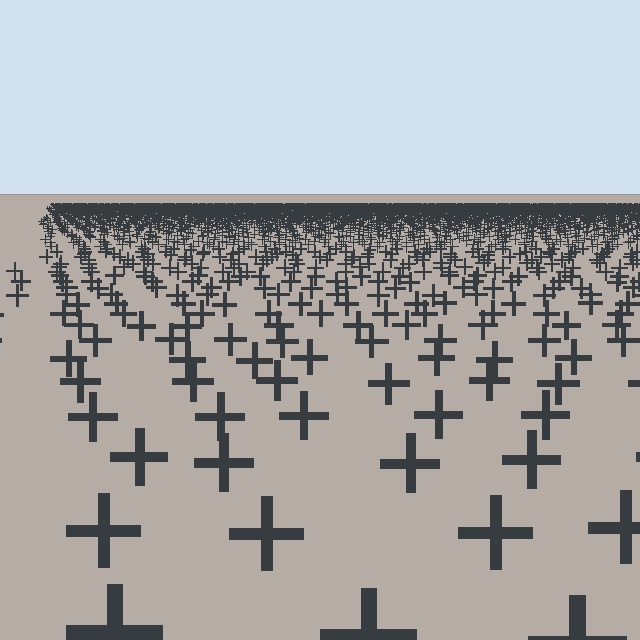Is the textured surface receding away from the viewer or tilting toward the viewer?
The surface is receding away from the viewer. Texture elements get smaller and denser toward the top.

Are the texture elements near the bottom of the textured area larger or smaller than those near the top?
Larger. Near the bottom, elements are closer to the viewer and appear at a bigger on-screen size.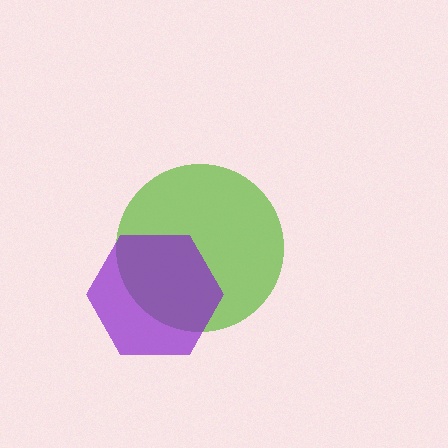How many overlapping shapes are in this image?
There are 2 overlapping shapes in the image.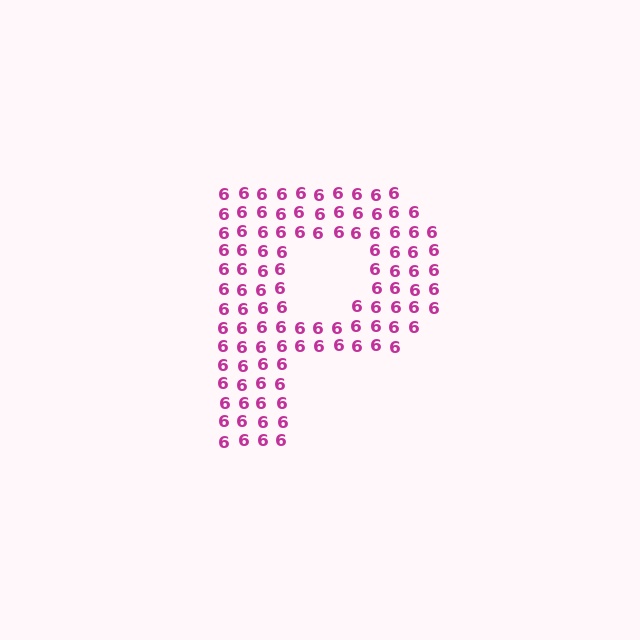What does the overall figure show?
The overall figure shows the letter P.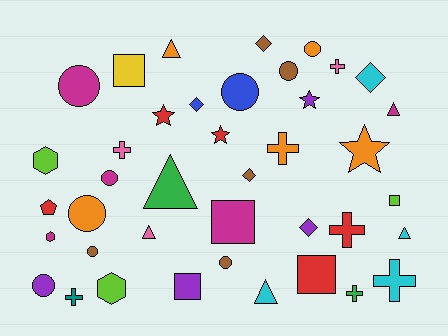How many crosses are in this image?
There are 7 crosses.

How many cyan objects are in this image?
There are 4 cyan objects.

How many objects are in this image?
There are 40 objects.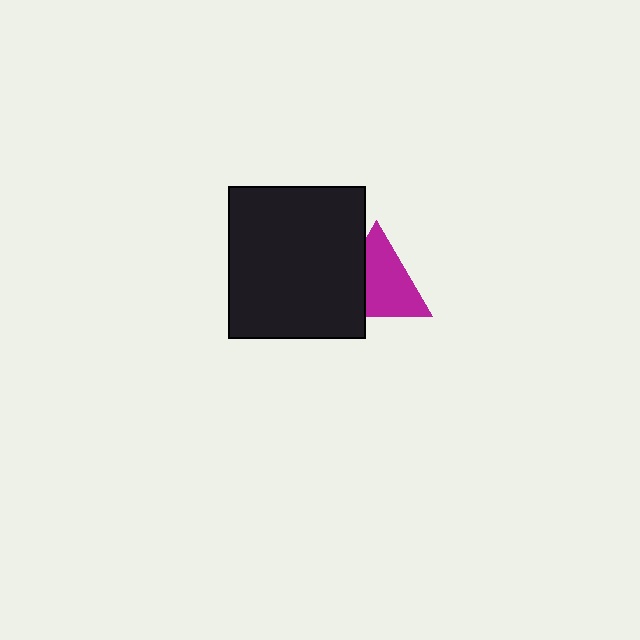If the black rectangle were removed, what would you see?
You would see the complete magenta triangle.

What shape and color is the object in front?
The object in front is a black rectangle.